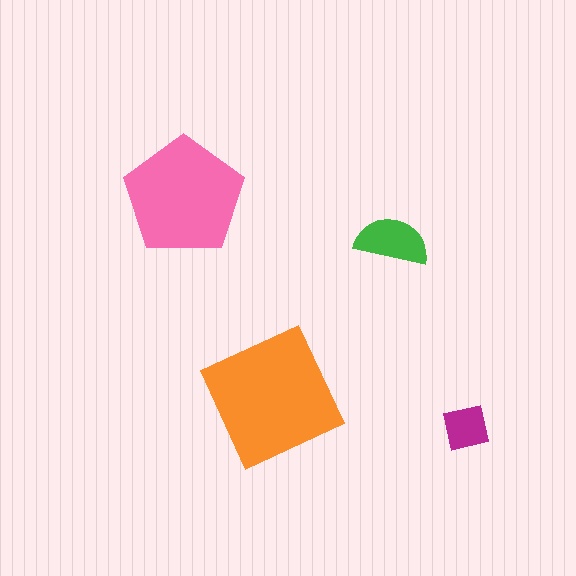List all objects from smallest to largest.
The magenta square, the green semicircle, the pink pentagon, the orange square.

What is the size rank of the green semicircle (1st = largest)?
3rd.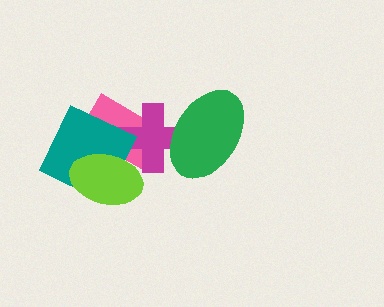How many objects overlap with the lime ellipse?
3 objects overlap with the lime ellipse.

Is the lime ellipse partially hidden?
No, no other shape covers it.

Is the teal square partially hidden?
Yes, it is partially covered by another shape.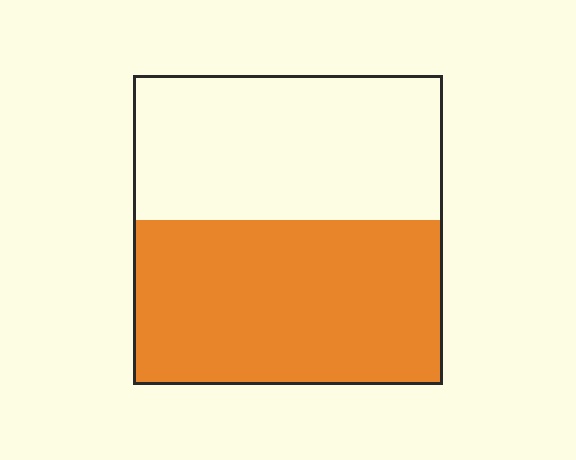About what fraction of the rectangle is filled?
About one half (1/2).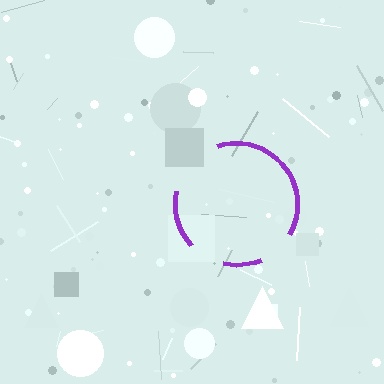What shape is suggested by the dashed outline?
The dashed outline suggests a circle.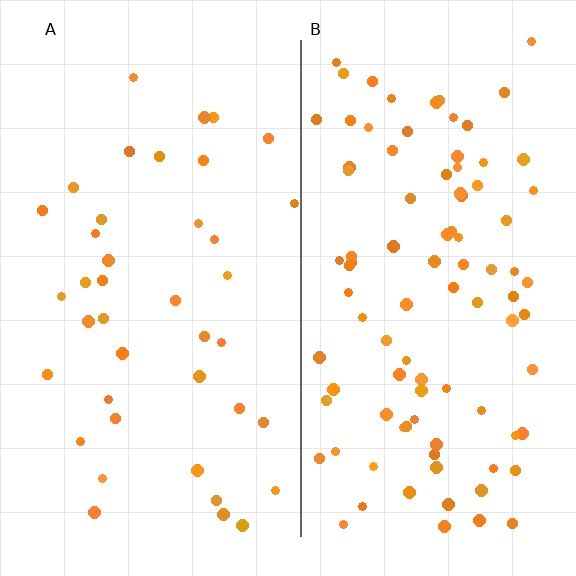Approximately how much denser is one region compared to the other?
Approximately 2.3× — region B over region A.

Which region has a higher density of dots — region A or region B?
B (the right).